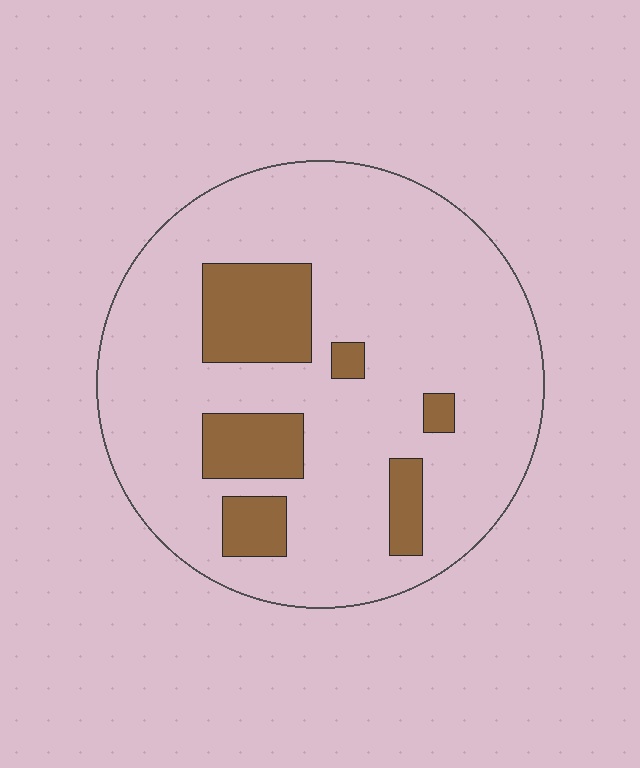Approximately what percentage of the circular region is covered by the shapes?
Approximately 15%.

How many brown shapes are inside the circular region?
6.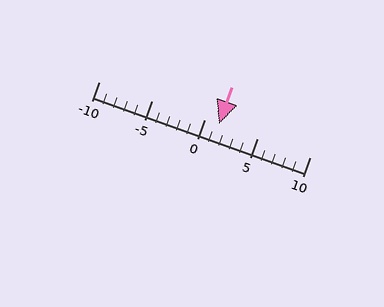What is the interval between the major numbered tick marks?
The major tick marks are spaced 5 units apart.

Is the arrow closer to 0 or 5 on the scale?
The arrow is closer to 0.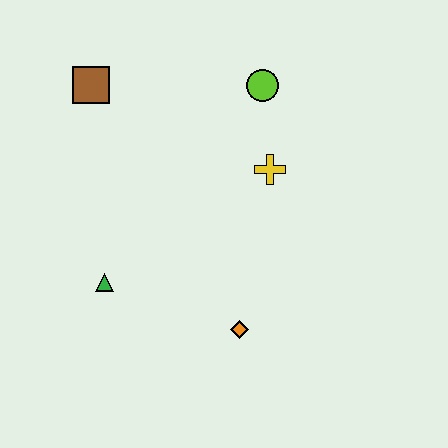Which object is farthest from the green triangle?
The lime circle is farthest from the green triangle.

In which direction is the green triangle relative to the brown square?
The green triangle is below the brown square.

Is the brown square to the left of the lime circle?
Yes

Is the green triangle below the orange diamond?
No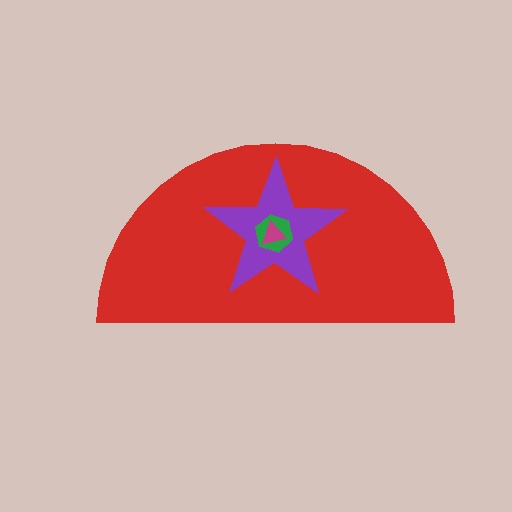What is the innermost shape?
The magenta triangle.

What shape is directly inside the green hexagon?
The magenta triangle.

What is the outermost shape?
The red semicircle.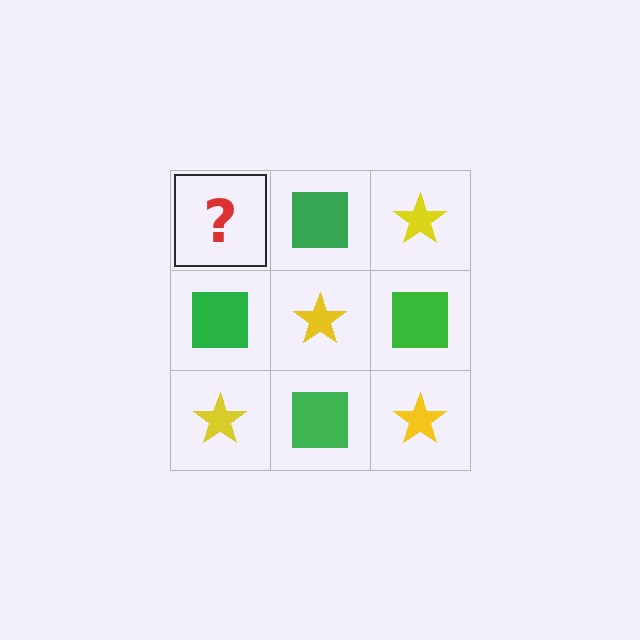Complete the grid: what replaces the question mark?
The question mark should be replaced with a yellow star.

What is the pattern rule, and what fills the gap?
The rule is that it alternates yellow star and green square in a checkerboard pattern. The gap should be filled with a yellow star.